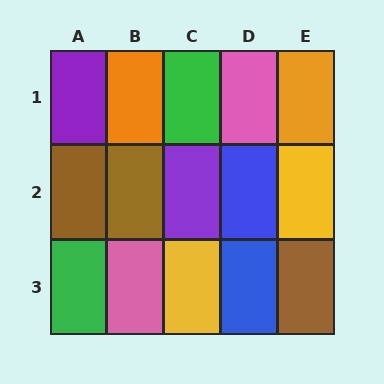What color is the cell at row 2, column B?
Brown.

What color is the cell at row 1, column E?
Orange.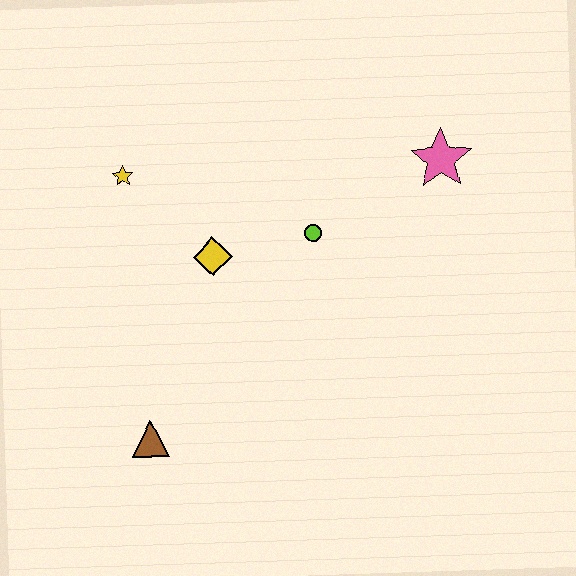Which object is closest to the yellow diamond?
The lime circle is closest to the yellow diamond.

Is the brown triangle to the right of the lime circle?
No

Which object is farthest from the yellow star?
The pink star is farthest from the yellow star.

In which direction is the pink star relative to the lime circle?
The pink star is to the right of the lime circle.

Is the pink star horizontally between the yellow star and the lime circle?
No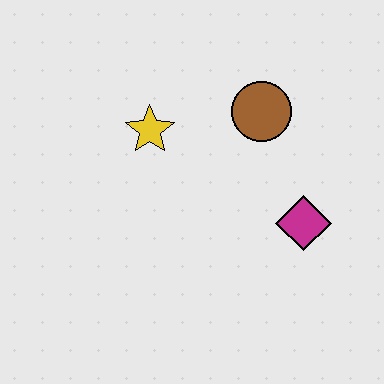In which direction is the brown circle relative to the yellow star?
The brown circle is to the right of the yellow star.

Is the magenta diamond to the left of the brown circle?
No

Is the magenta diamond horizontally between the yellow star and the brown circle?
No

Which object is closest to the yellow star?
The brown circle is closest to the yellow star.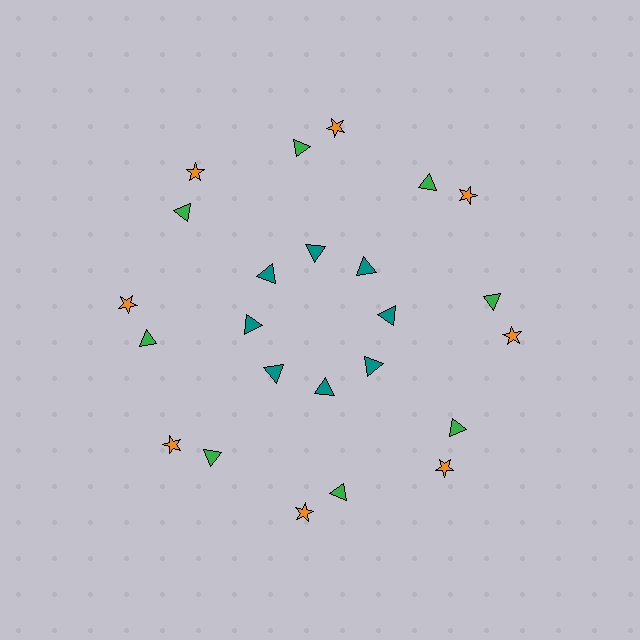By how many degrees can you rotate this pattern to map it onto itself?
The pattern maps onto itself every 45 degrees of rotation.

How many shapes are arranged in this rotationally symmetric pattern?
There are 24 shapes, arranged in 8 groups of 3.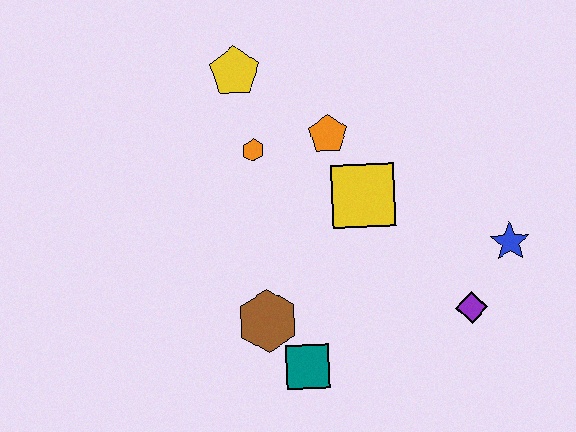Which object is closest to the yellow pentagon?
The orange hexagon is closest to the yellow pentagon.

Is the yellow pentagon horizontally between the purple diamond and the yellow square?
No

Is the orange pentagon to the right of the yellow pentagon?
Yes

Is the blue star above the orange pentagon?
No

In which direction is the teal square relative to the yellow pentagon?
The teal square is below the yellow pentagon.